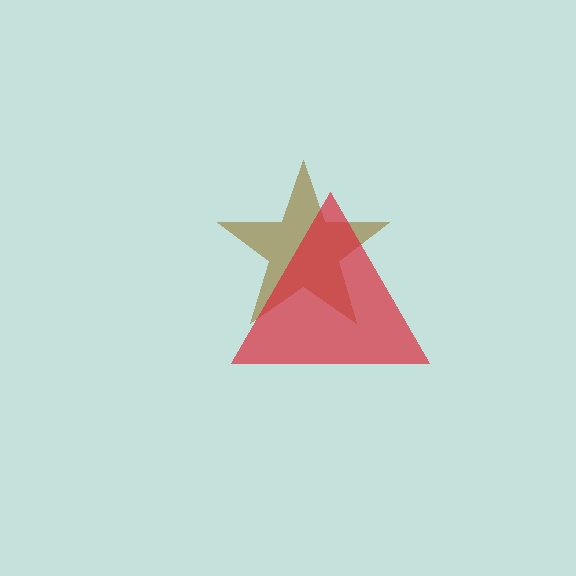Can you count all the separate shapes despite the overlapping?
Yes, there are 2 separate shapes.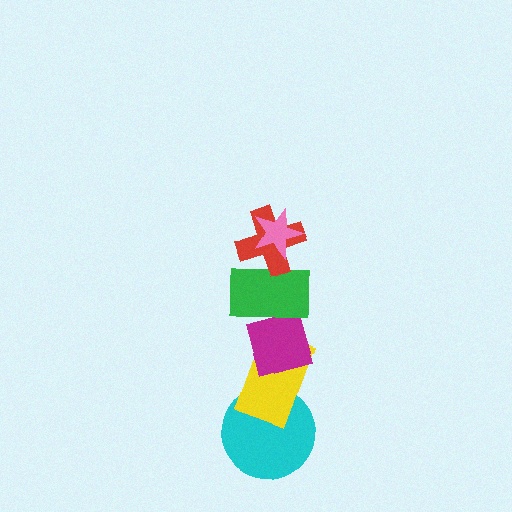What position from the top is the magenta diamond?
The magenta diamond is 4th from the top.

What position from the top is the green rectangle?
The green rectangle is 3rd from the top.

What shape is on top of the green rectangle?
The red cross is on top of the green rectangle.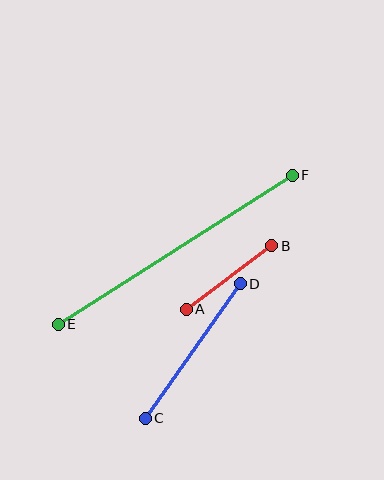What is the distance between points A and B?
The distance is approximately 106 pixels.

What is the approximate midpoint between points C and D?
The midpoint is at approximately (193, 351) pixels.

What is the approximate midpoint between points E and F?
The midpoint is at approximately (175, 250) pixels.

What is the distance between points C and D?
The distance is approximately 165 pixels.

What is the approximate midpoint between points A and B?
The midpoint is at approximately (229, 277) pixels.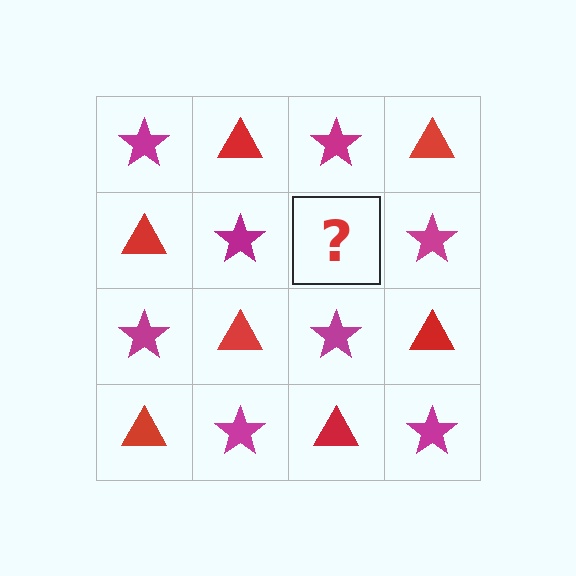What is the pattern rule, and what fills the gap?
The rule is that it alternates magenta star and red triangle in a checkerboard pattern. The gap should be filled with a red triangle.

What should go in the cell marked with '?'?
The missing cell should contain a red triangle.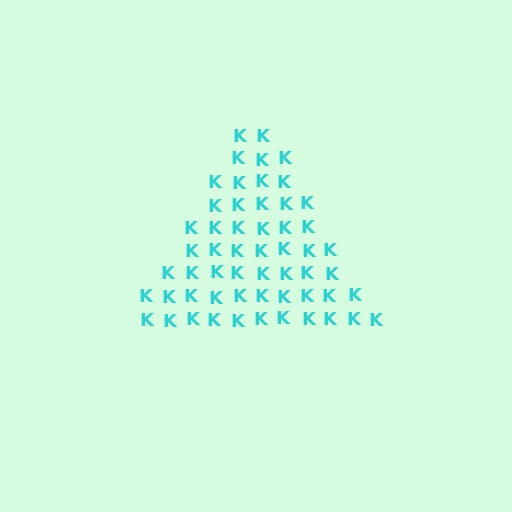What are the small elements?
The small elements are letter K's.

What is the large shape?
The large shape is a triangle.